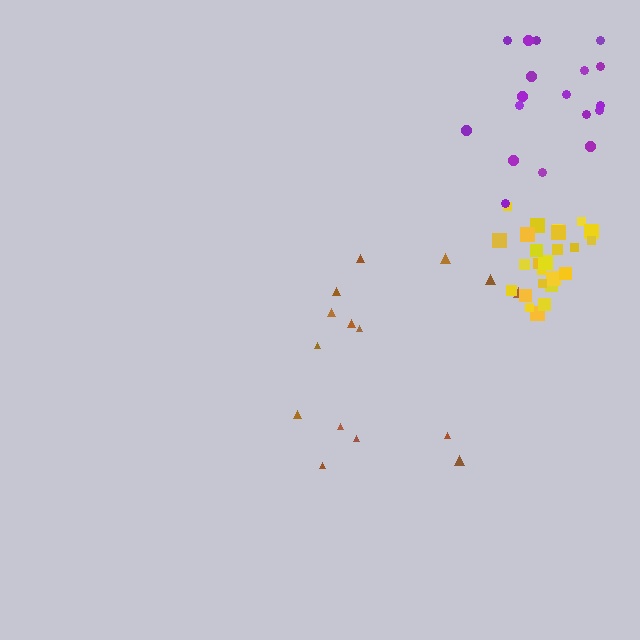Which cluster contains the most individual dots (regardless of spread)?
Yellow (25).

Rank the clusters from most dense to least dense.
yellow, purple, brown.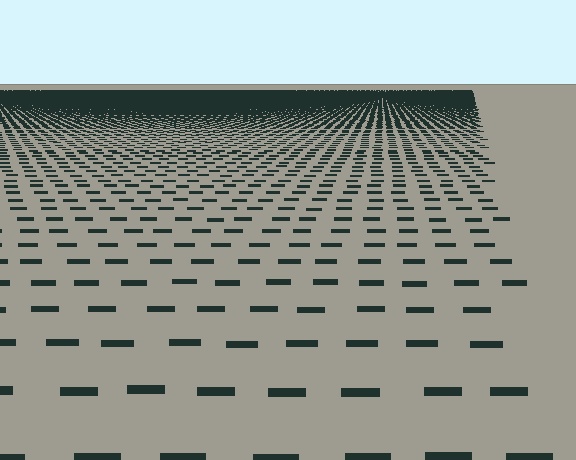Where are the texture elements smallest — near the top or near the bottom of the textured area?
Near the top.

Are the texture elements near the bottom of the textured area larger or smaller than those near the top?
Larger. Near the bottom, elements are closer to the viewer and appear at a bigger on-screen size.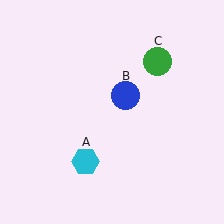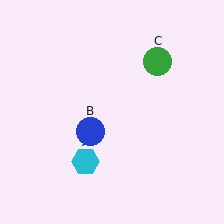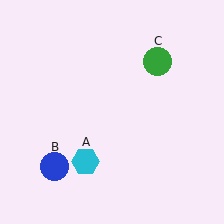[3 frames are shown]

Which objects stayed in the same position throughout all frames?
Cyan hexagon (object A) and green circle (object C) remained stationary.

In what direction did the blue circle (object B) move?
The blue circle (object B) moved down and to the left.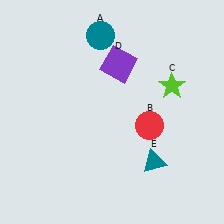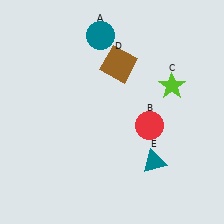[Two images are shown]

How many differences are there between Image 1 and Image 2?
There is 1 difference between the two images.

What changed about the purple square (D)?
In Image 1, D is purple. In Image 2, it changed to brown.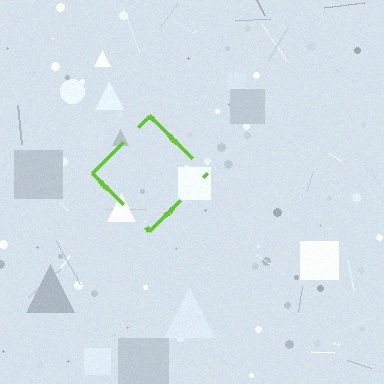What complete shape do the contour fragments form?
The contour fragments form a diamond.